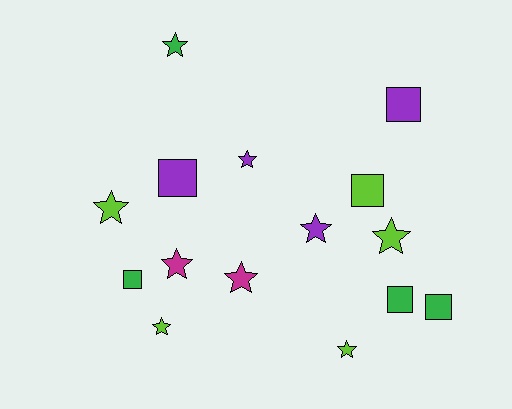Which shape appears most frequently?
Star, with 9 objects.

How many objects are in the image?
There are 15 objects.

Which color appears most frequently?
Lime, with 5 objects.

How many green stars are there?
There is 1 green star.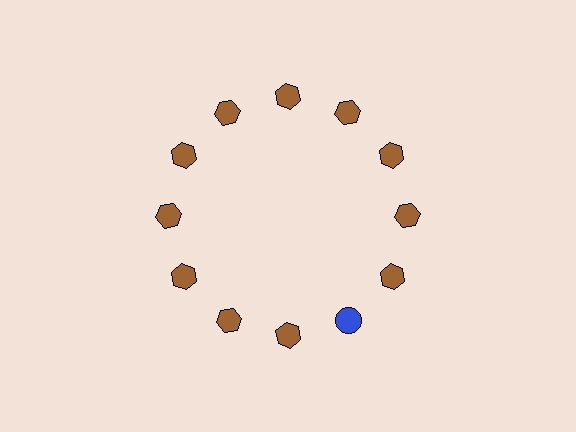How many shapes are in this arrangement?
There are 12 shapes arranged in a ring pattern.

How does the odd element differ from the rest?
It differs in both color (blue instead of brown) and shape (circle instead of hexagon).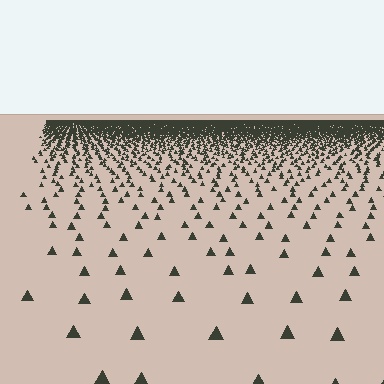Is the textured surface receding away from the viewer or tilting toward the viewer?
The surface is receding away from the viewer. Texture elements get smaller and denser toward the top.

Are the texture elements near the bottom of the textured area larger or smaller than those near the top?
Larger. Near the bottom, elements are closer to the viewer and appear at a bigger on-screen size.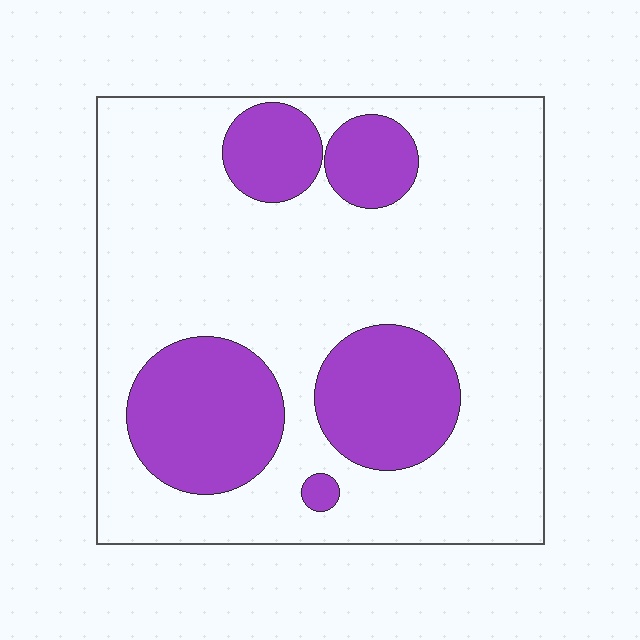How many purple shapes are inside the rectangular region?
5.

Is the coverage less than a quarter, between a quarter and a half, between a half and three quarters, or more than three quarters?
Between a quarter and a half.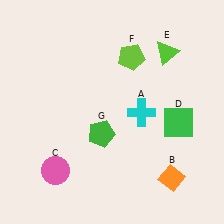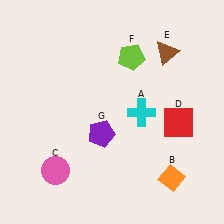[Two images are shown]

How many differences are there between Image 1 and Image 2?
There are 3 differences between the two images.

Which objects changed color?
D changed from green to red. E changed from lime to brown. G changed from green to purple.